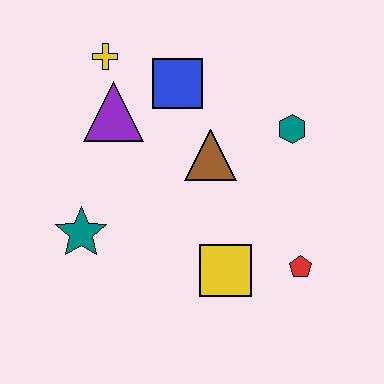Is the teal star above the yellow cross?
No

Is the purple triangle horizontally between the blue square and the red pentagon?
No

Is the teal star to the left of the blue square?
Yes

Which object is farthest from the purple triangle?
The red pentagon is farthest from the purple triangle.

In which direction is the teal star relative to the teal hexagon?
The teal star is to the left of the teal hexagon.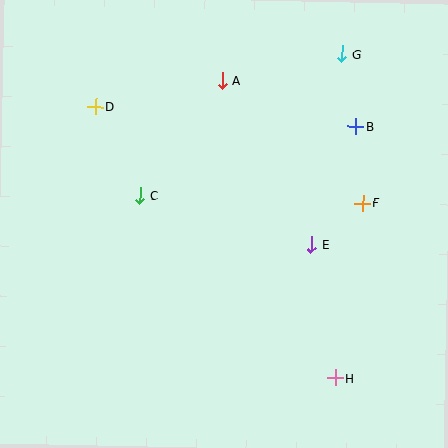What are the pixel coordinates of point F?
Point F is at (363, 203).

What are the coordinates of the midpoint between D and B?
The midpoint between D and B is at (226, 116).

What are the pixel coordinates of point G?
Point G is at (342, 54).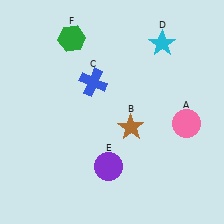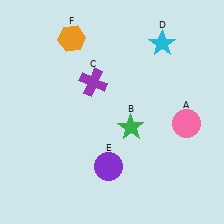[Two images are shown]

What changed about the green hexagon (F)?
In Image 1, F is green. In Image 2, it changed to orange.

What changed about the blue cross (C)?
In Image 1, C is blue. In Image 2, it changed to purple.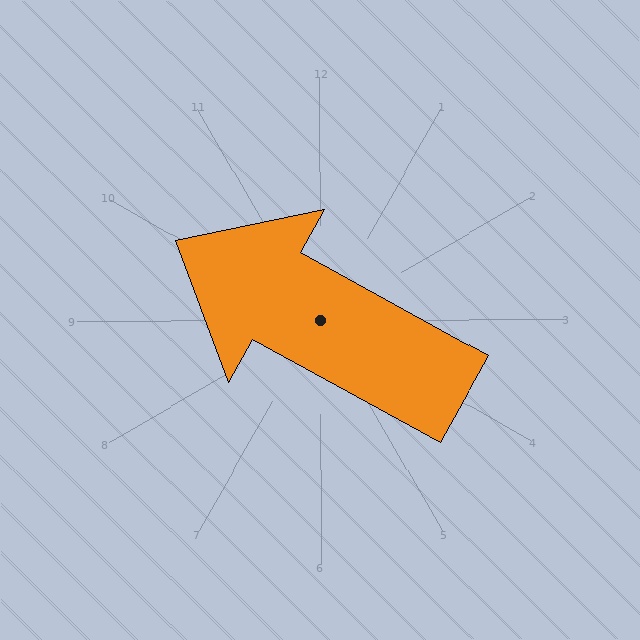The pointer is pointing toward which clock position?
Roughly 10 o'clock.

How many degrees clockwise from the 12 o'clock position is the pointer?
Approximately 299 degrees.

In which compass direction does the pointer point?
Northwest.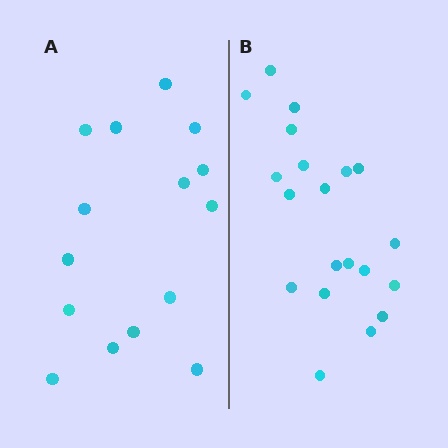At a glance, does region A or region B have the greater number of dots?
Region B (the right region) has more dots.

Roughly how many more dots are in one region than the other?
Region B has about 5 more dots than region A.